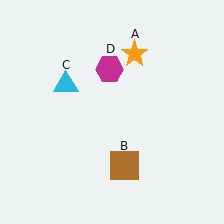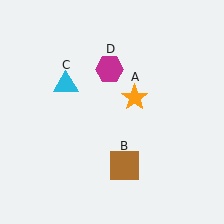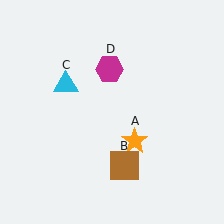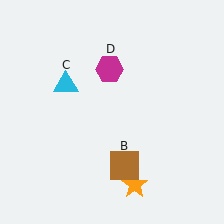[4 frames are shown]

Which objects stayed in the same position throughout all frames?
Brown square (object B) and cyan triangle (object C) and magenta hexagon (object D) remained stationary.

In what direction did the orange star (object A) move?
The orange star (object A) moved down.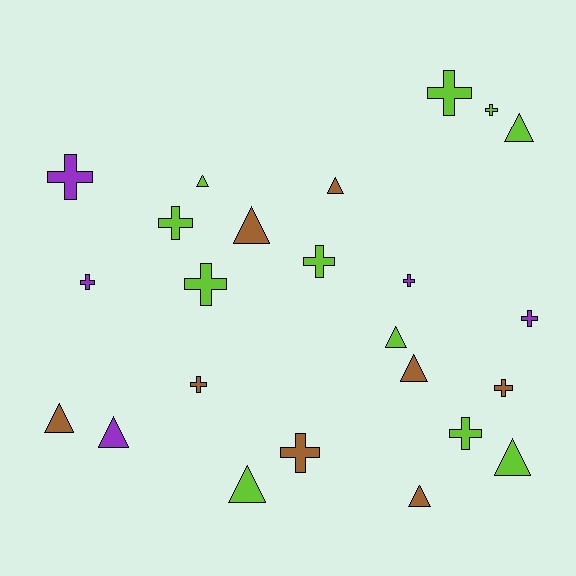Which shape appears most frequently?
Cross, with 13 objects.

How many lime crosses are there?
There are 6 lime crosses.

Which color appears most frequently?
Lime, with 11 objects.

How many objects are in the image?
There are 24 objects.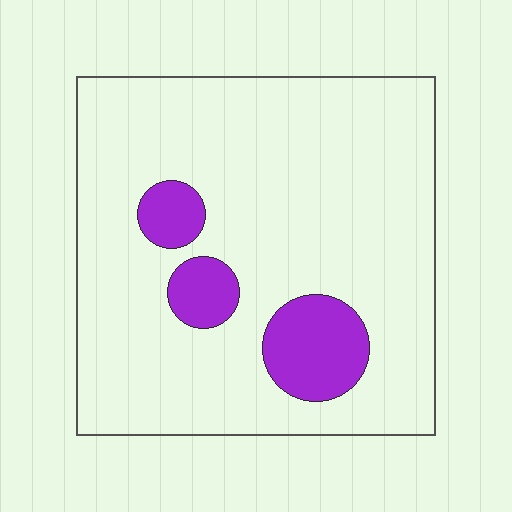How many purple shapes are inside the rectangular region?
3.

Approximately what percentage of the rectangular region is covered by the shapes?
Approximately 15%.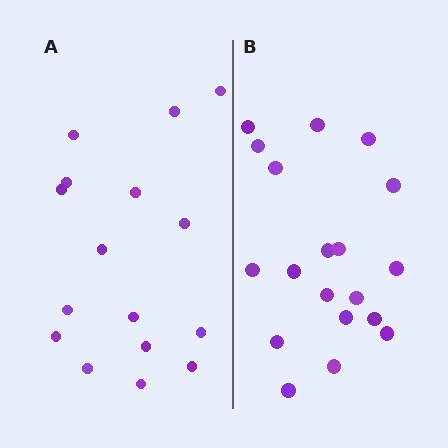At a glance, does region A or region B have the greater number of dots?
Region B (the right region) has more dots.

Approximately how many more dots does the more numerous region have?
Region B has just a few more — roughly 2 or 3 more dots than region A.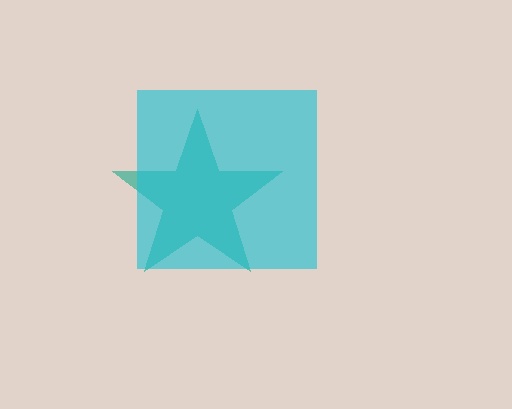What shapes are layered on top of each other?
The layered shapes are: a teal star, a cyan square.